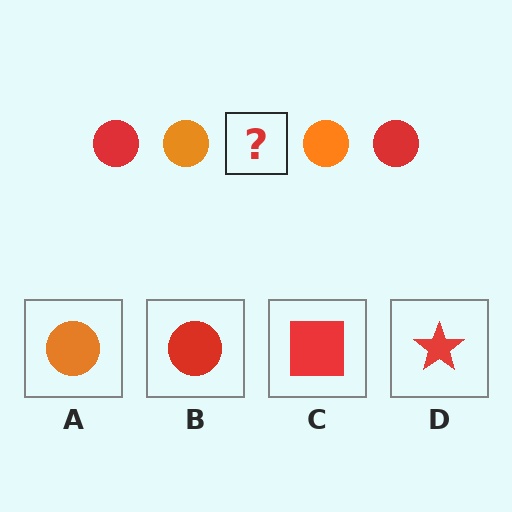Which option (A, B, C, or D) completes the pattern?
B.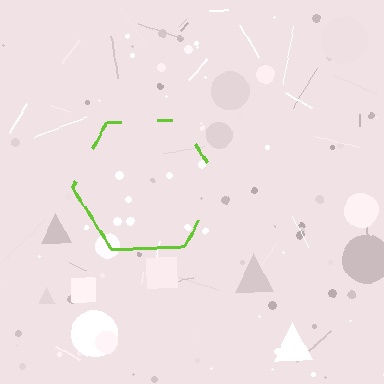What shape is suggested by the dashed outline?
The dashed outline suggests a hexagon.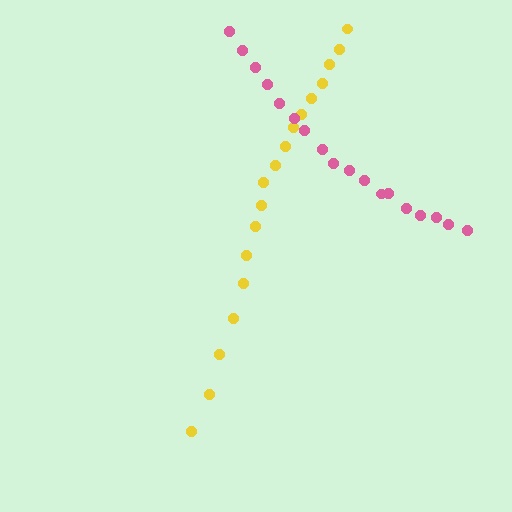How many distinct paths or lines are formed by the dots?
There are 2 distinct paths.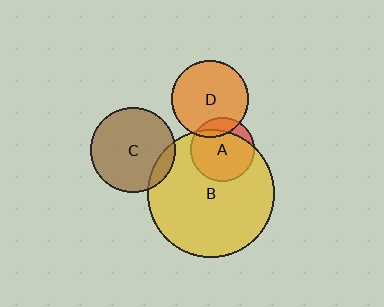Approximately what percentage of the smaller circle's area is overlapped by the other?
Approximately 5%.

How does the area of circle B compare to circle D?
Approximately 2.7 times.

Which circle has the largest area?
Circle B (yellow).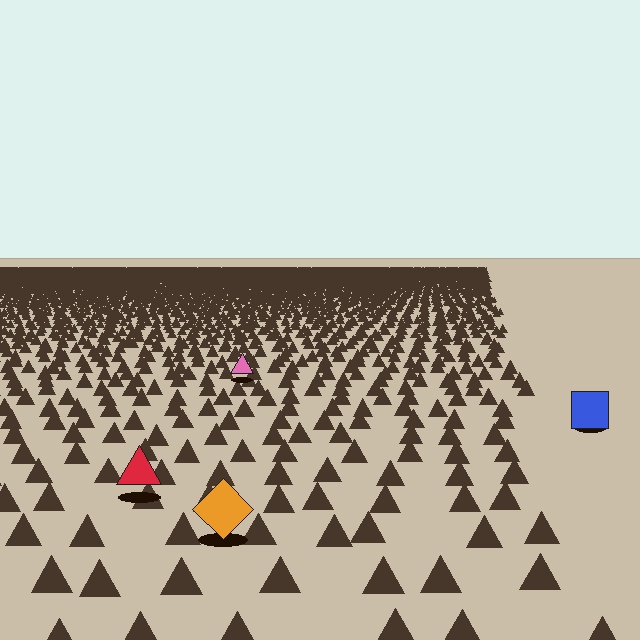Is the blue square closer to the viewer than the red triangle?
No. The red triangle is closer — you can tell from the texture gradient: the ground texture is coarser near it.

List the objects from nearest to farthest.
From nearest to farthest: the orange diamond, the red triangle, the blue square, the pink triangle.